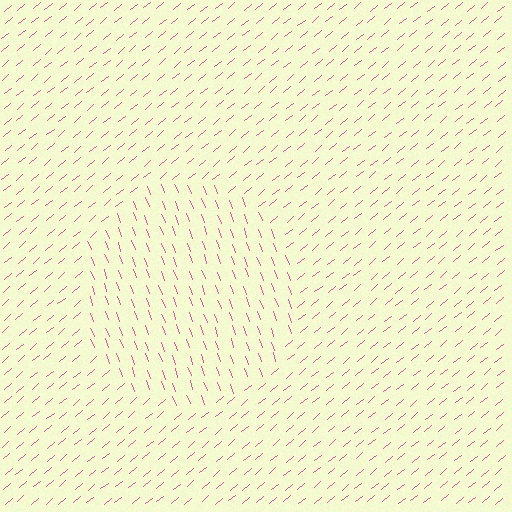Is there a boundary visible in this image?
Yes, there is a texture boundary formed by a change in line orientation.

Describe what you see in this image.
The image is filled with small pink line segments. A circle region in the image has lines oriented differently from the surrounding lines, creating a visible texture boundary.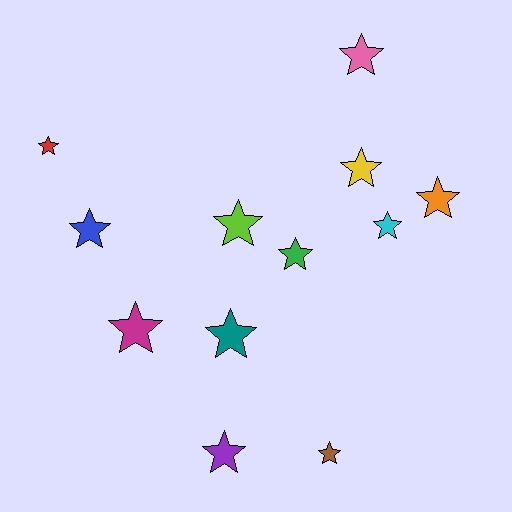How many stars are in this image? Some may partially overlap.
There are 12 stars.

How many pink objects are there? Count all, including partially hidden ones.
There is 1 pink object.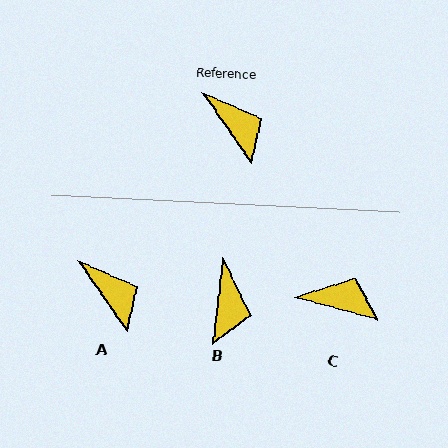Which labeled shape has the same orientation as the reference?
A.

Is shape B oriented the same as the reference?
No, it is off by about 41 degrees.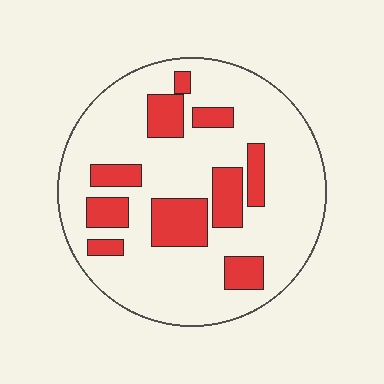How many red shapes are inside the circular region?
10.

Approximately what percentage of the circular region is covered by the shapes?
Approximately 25%.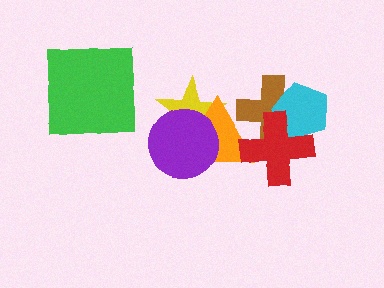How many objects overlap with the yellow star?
2 objects overlap with the yellow star.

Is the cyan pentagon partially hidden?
Yes, it is partially covered by another shape.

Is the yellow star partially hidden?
Yes, it is partially covered by another shape.